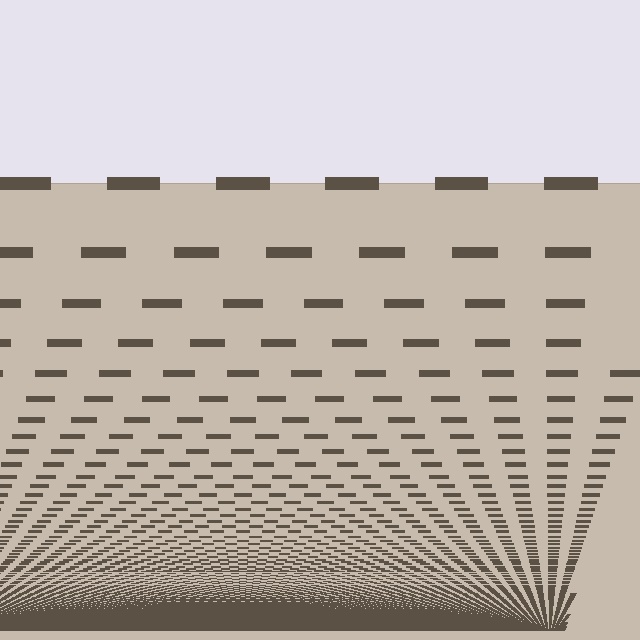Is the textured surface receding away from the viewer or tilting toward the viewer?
The surface appears to tilt toward the viewer. Texture elements get larger and sparser toward the top.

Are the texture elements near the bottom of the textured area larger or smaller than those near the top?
Smaller. The gradient is inverted — elements near the bottom are smaller and denser.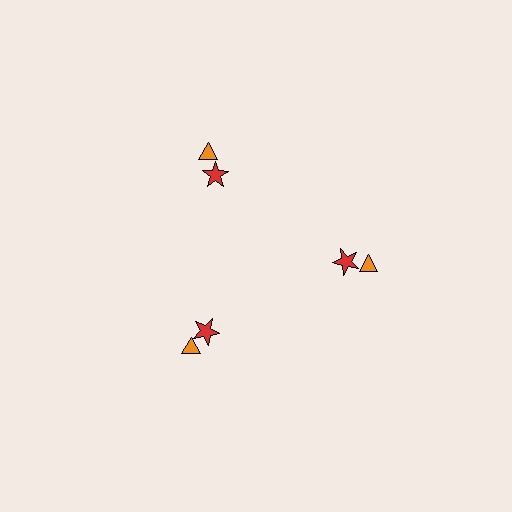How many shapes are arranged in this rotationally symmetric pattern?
There are 6 shapes, arranged in 3 groups of 2.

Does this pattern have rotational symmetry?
Yes, this pattern has 3-fold rotational symmetry. It looks the same after rotating 120 degrees around the center.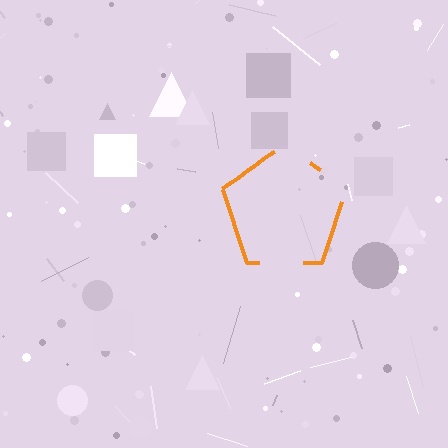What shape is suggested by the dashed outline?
The dashed outline suggests a pentagon.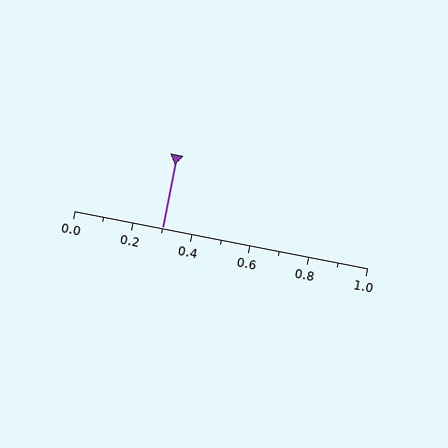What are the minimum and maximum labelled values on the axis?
The axis runs from 0.0 to 1.0.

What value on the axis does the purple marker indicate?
The marker indicates approximately 0.3.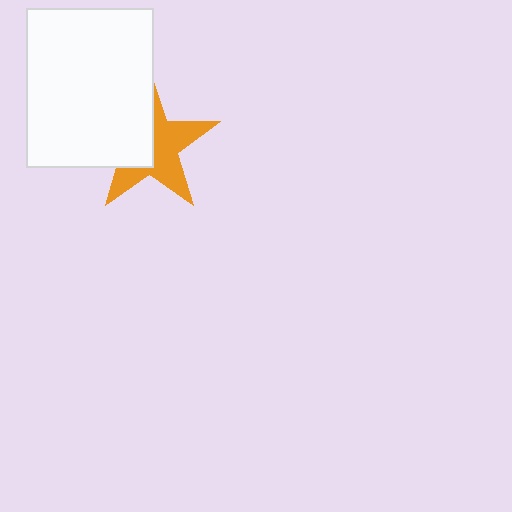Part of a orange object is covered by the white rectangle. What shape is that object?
It is a star.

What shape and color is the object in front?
The object in front is a white rectangle.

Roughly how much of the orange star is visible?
About half of it is visible (roughly 56%).